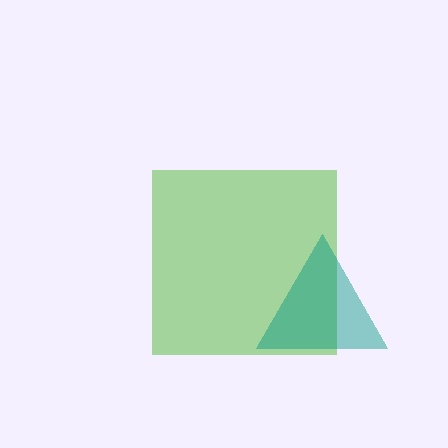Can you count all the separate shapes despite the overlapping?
Yes, there are 2 separate shapes.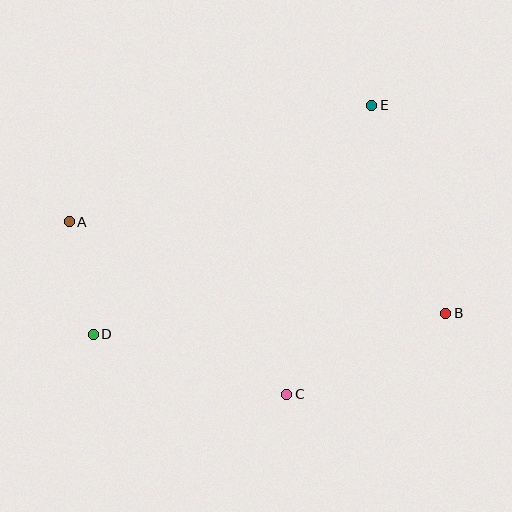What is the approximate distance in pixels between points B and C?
The distance between B and C is approximately 178 pixels.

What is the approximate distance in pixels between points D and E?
The distance between D and E is approximately 360 pixels.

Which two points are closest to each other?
Points A and D are closest to each other.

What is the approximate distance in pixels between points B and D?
The distance between B and D is approximately 353 pixels.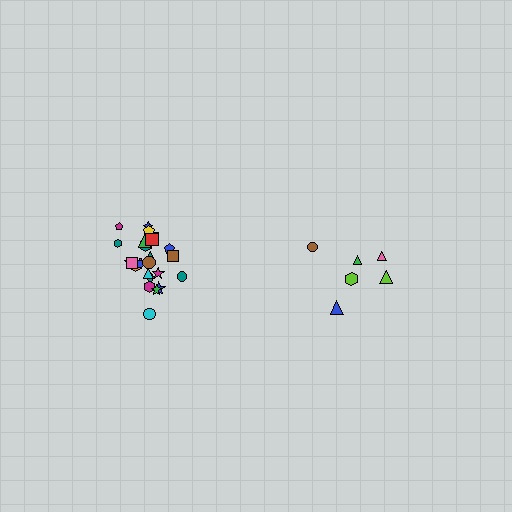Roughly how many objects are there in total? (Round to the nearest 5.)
Roughly 30 objects in total.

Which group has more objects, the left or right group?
The left group.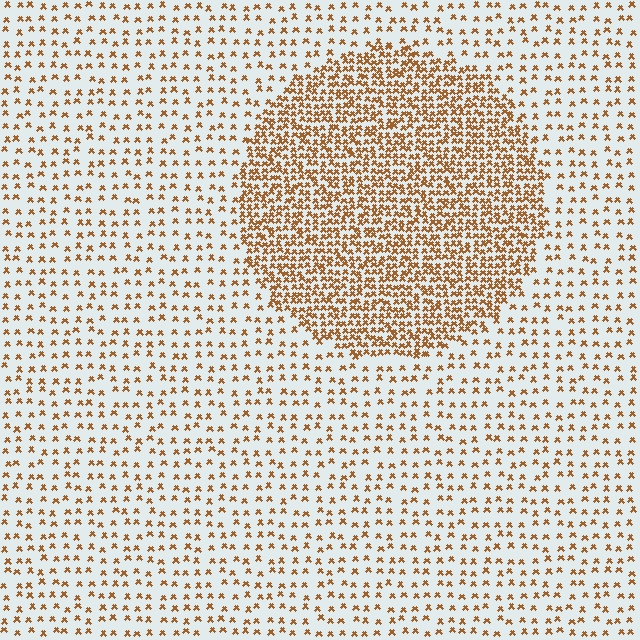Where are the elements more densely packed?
The elements are more densely packed inside the circle boundary.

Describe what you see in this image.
The image contains small brown elements arranged at two different densities. A circle-shaped region is visible where the elements are more densely packed than the surrounding area.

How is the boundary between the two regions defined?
The boundary is defined by a change in element density (approximately 2.7x ratio). All elements are the same color, size, and shape.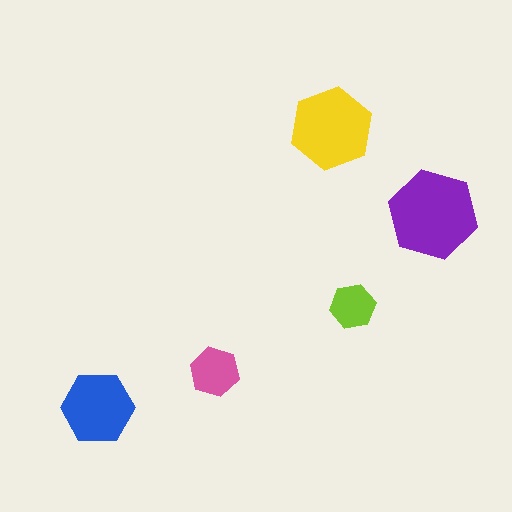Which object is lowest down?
The blue hexagon is bottommost.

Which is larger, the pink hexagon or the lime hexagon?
The pink one.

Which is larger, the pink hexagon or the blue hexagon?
The blue one.